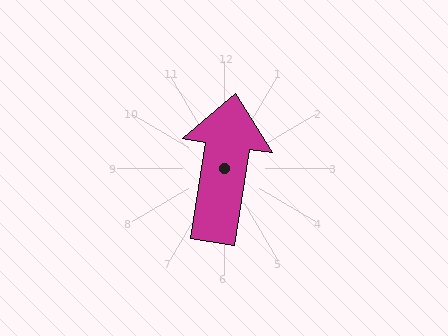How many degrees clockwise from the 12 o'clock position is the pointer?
Approximately 9 degrees.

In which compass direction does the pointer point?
North.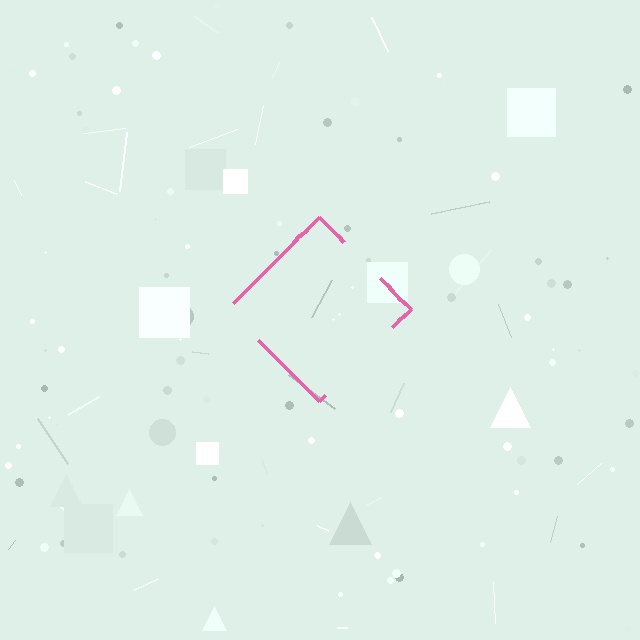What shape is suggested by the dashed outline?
The dashed outline suggests a diamond.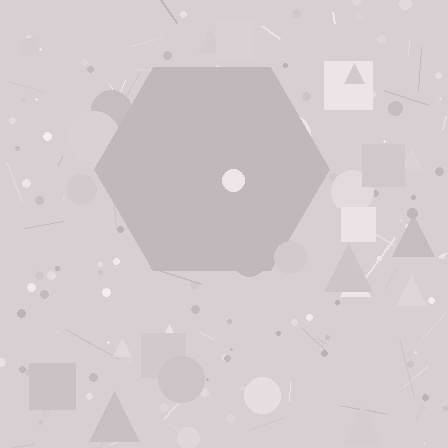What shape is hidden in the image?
A hexagon is hidden in the image.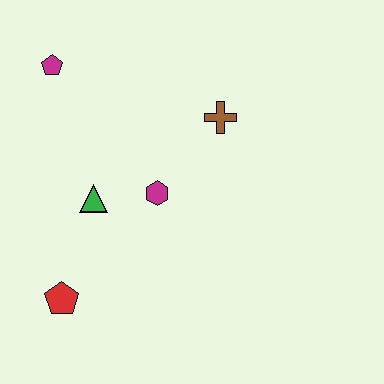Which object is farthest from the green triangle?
The brown cross is farthest from the green triangle.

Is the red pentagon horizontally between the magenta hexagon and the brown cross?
No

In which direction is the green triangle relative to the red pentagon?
The green triangle is above the red pentagon.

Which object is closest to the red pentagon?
The green triangle is closest to the red pentagon.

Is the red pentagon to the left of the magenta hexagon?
Yes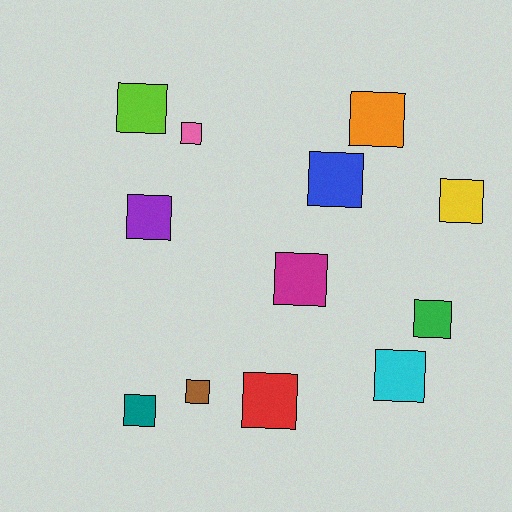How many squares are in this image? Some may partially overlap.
There are 12 squares.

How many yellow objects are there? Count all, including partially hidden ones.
There is 1 yellow object.